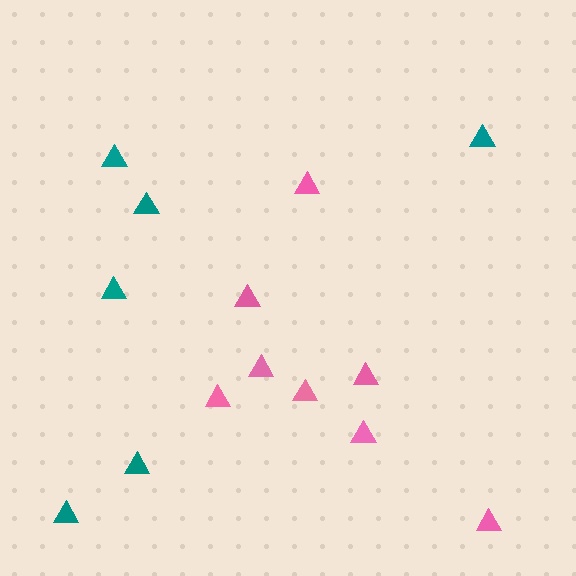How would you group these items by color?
There are 2 groups: one group of teal triangles (6) and one group of pink triangles (8).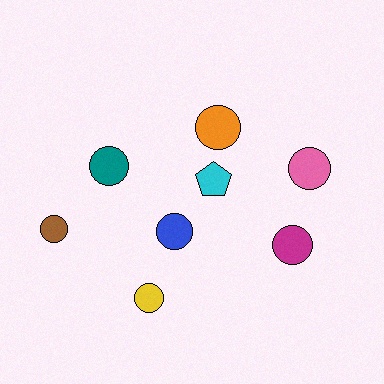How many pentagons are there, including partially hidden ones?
There is 1 pentagon.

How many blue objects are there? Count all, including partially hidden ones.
There is 1 blue object.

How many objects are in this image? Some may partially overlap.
There are 8 objects.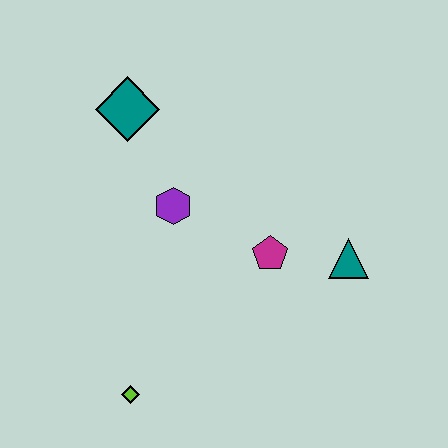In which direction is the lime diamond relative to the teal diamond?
The lime diamond is below the teal diamond.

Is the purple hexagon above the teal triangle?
Yes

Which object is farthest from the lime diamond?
The teal diamond is farthest from the lime diamond.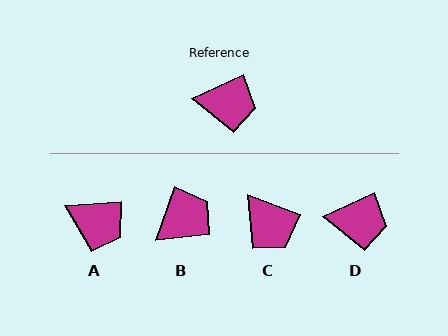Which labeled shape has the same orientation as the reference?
D.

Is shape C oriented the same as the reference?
No, it is off by about 45 degrees.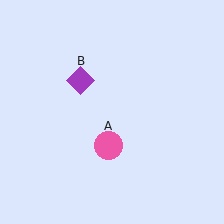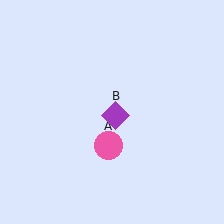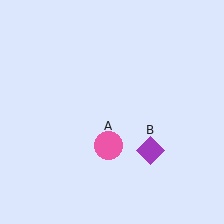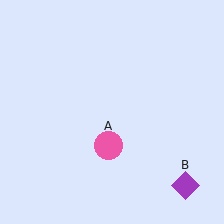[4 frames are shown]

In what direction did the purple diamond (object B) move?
The purple diamond (object B) moved down and to the right.